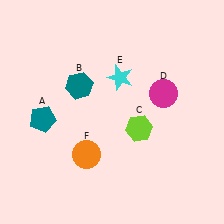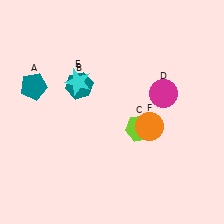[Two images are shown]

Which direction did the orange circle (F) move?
The orange circle (F) moved right.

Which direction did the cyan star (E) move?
The cyan star (E) moved left.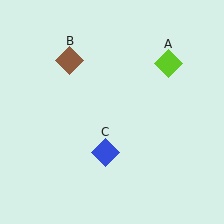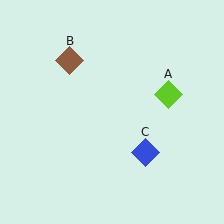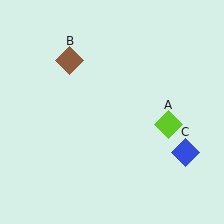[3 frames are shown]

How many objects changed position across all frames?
2 objects changed position: lime diamond (object A), blue diamond (object C).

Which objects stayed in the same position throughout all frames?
Brown diamond (object B) remained stationary.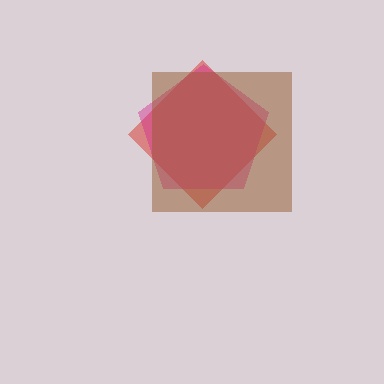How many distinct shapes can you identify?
There are 3 distinct shapes: a red diamond, a magenta pentagon, a brown square.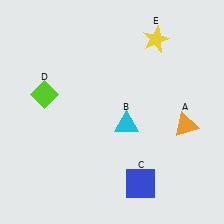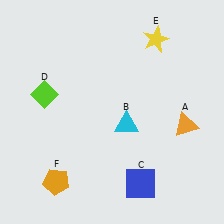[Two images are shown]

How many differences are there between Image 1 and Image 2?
There is 1 difference between the two images.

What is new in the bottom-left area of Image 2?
An orange pentagon (F) was added in the bottom-left area of Image 2.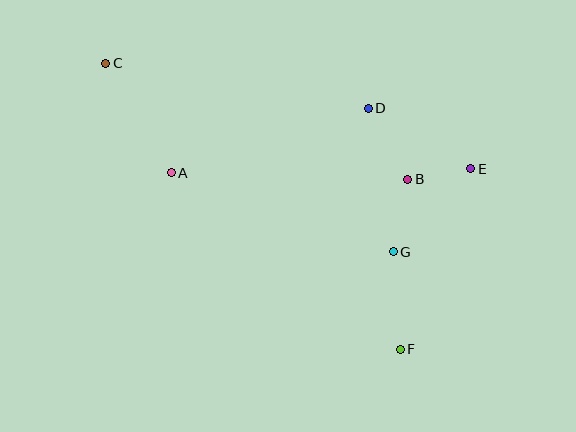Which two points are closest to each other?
Points B and E are closest to each other.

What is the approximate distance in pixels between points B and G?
The distance between B and G is approximately 74 pixels.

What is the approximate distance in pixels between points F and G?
The distance between F and G is approximately 98 pixels.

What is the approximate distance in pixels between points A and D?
The distance between A and D is approximately 207 pixels.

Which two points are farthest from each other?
Points C and F are farthest from each other.